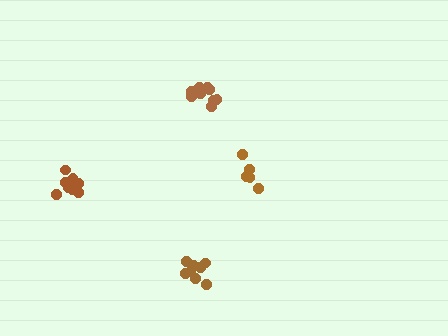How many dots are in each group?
Group 1: 5 dots, Group 2: 9 dots, Group 3: 10 dots, Group 4: 8 dots (32 total).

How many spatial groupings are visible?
There are 4 spatial groupings.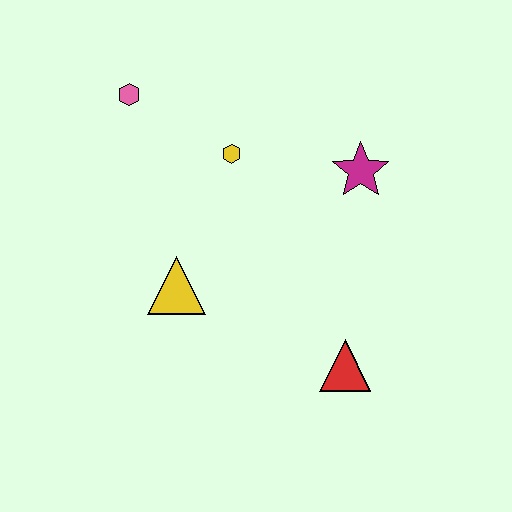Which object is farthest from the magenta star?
The pink hexagon is farthest from the magenta star.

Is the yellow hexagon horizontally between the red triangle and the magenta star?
No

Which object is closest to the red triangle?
The yellow triangle is closest to the red triangle.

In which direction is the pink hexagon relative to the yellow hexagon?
The pink hexagon is to the left of the yellow hexagon.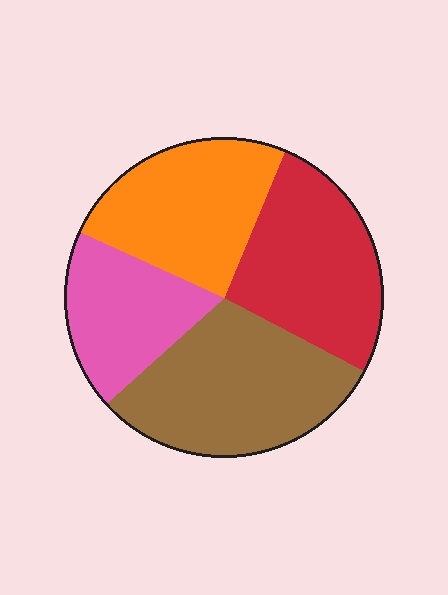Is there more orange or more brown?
Brown.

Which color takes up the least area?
Pink, at roughly 20%.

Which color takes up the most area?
Brown, at roughly 30%.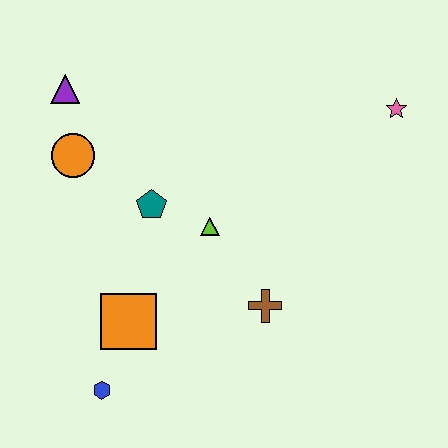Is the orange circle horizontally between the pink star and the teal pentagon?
No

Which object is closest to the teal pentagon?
The lime triangle is closest to the teal pentagon.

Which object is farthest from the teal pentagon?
The pink star is farthest from the teal pentagon.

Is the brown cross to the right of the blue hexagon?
Yes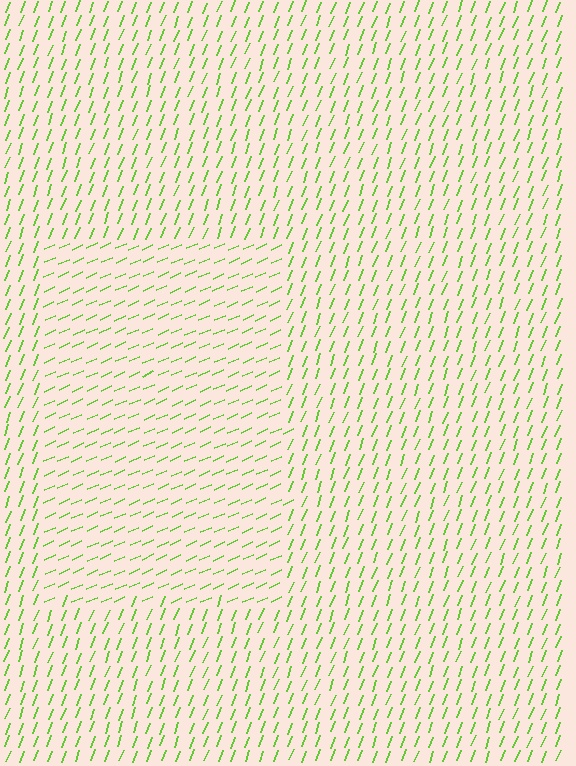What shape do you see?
I see a rectangle.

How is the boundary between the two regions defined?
The boundary is defined purely by a change in line orientation (approximately 45 degrees difference). All lines are the same color and thickness.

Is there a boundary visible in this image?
Yes, there is a texture boundary formed by a change in line orientation.